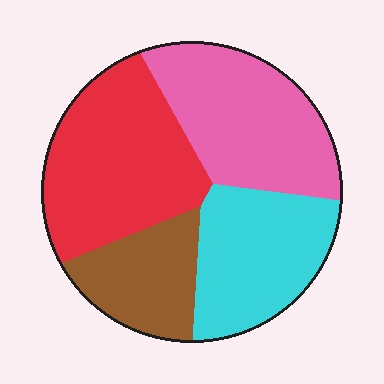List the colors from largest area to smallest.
From largest to smallest: red, pink, cyan, brown.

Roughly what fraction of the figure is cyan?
Cyan covers 24% of the figure.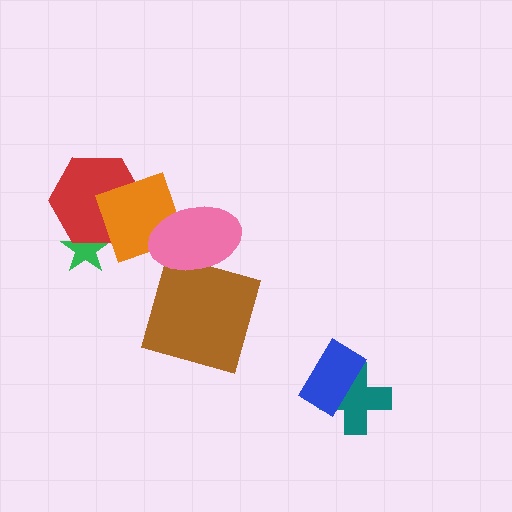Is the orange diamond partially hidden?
Yes, it is partially covered by another shape.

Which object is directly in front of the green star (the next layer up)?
The red hexagon is directly in front of the green star.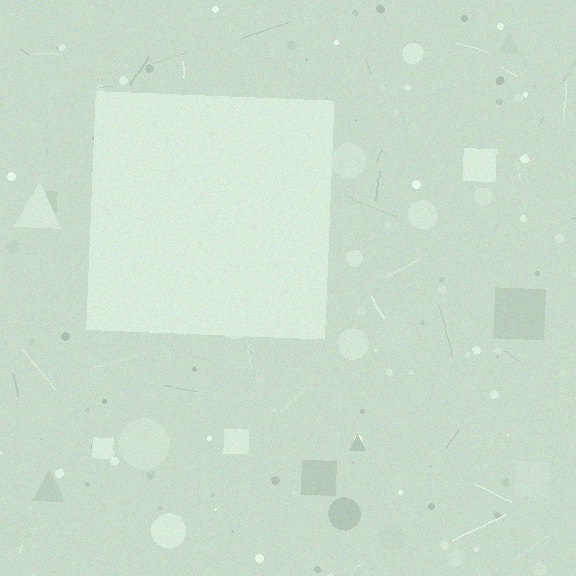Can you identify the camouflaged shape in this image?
The camouflaged shape is a square.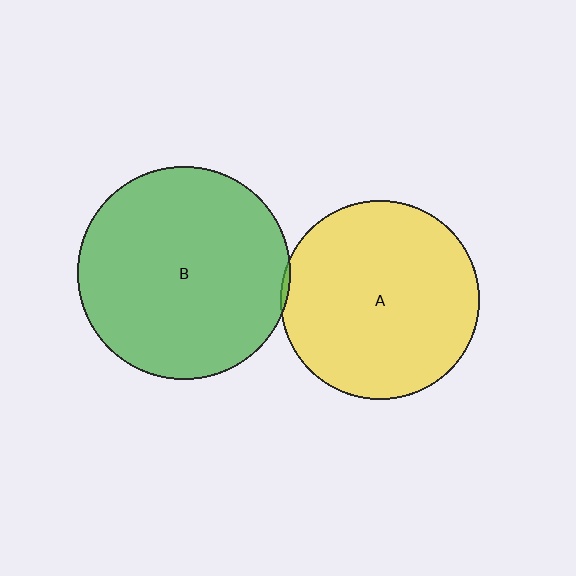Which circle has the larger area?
Circle B (green).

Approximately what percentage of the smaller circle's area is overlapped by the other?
Approximately 5%.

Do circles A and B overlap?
Yes.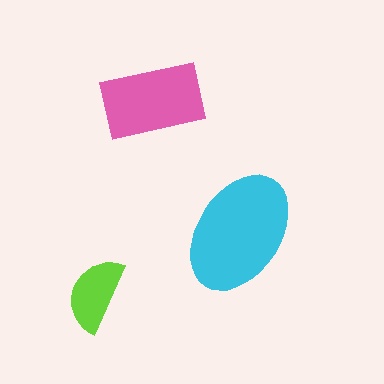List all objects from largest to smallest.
The cyan ellipse, the pink rectangle, the lime semicircle.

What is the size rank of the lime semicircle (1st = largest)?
3rd.